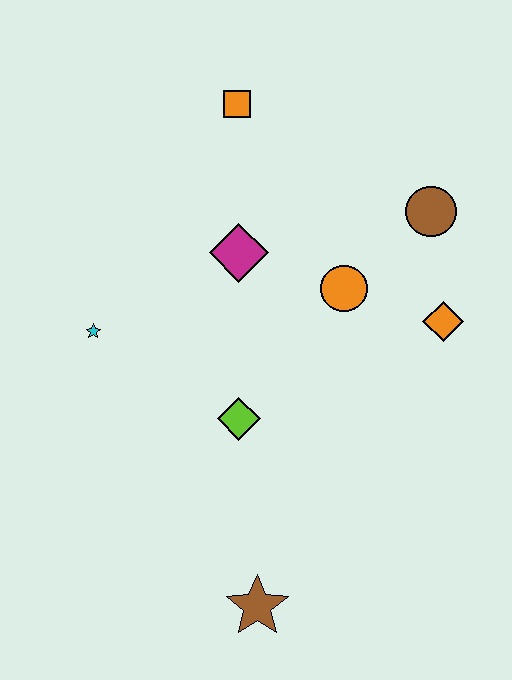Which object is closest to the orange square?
The magenta diamond is closest to the orange square.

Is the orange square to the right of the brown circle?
No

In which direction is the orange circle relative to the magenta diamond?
The orange circle is to the right of the magenta diamond.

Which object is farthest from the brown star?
The orange square is farthest from the brown star.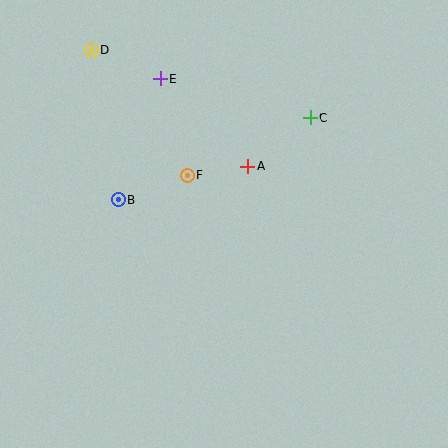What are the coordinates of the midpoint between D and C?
The midpoint between D and C is at (201, 84).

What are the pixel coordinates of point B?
Point B is at (118, 200).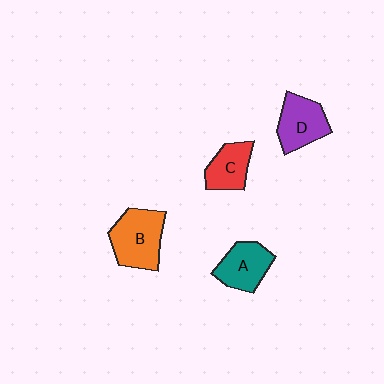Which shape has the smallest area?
Shape C (red).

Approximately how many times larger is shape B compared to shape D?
Approximately 1.2 times.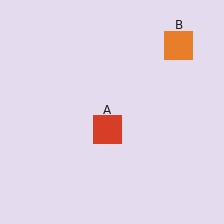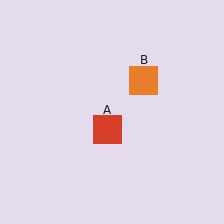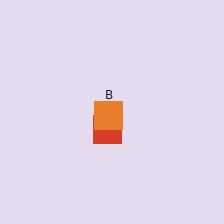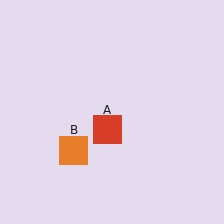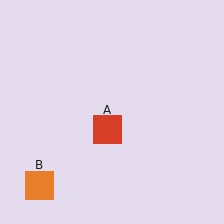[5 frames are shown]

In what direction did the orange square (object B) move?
The orange square (object B) moved down and to the left.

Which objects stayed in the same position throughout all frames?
Red square (object A) remained stationary.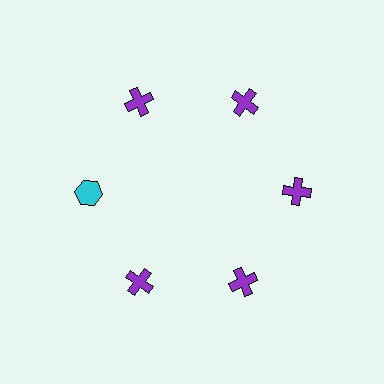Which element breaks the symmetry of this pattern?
The cyan hexagon at roughly the 9 o'clock position breaks the symmetry. All other shapes are purple crosses.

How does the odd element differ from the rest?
It differs in both color (cyan instead of purple) and shape (hexagon instead of cross).